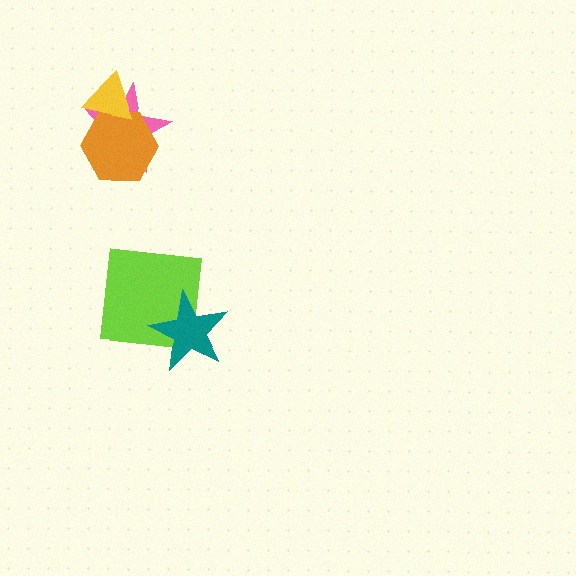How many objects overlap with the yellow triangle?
2 objects overlap with the yellow triangle.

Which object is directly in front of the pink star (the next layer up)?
The orange hexagon is directly in front of the pink star.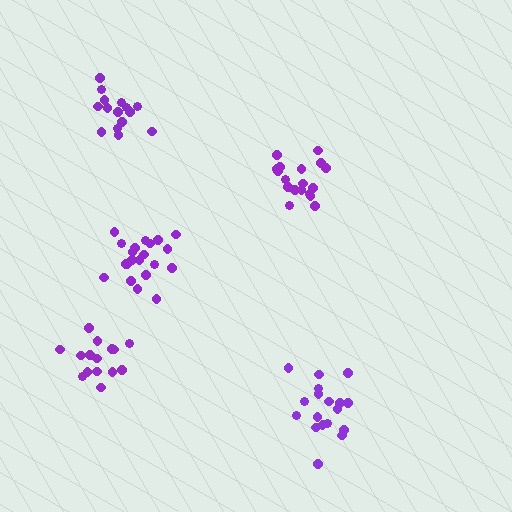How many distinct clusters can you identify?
There are 5 distinct clusters.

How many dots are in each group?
Group 1: 18 dots, Group 2: 15 dots, Group 3: 19 dots, Group 4: 15 dots, Group 5: 21 dots (88 total).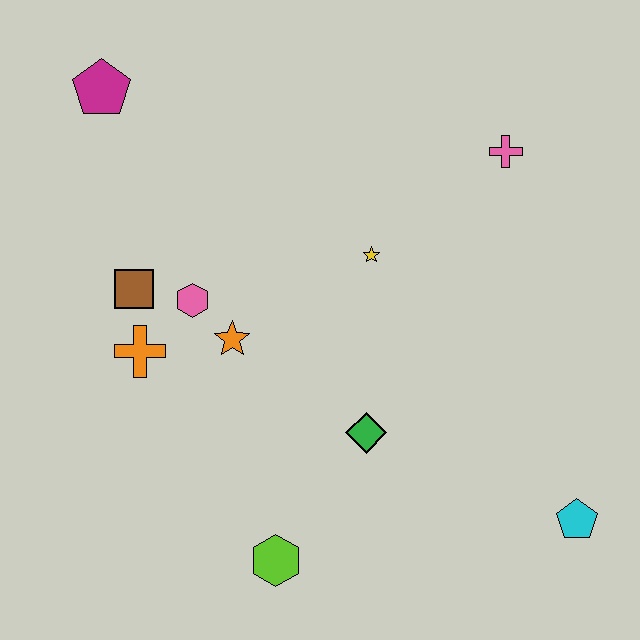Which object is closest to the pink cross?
The yellow star is closest to the pink cross.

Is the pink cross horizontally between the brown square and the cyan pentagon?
Yes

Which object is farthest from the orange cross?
The cyan pentagon is farthest from the orange cross.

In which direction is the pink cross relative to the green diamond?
The pink cross is above the green diamond.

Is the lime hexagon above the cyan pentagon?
No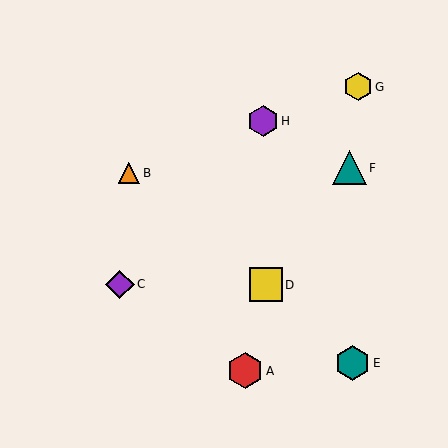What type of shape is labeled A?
Shape A is a red hexagon.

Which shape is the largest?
The red hexagon (labeled A) is the largest.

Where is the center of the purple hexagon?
The center of the purple hexagon is at (263, 121).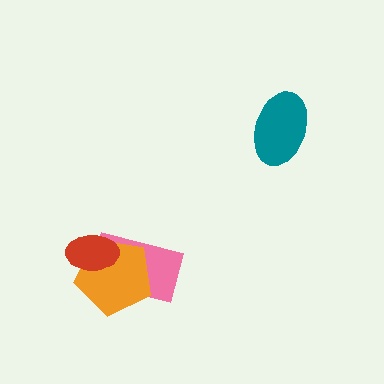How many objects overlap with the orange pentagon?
2 objects overlap with the orange pentagon.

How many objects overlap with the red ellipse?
2 objects overlap with the red ellipse.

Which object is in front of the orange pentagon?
The red ellipse is in front of the orange pentagon.